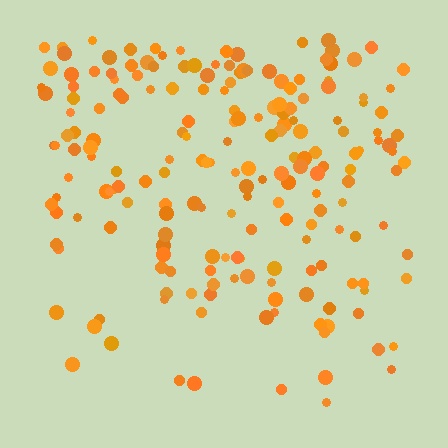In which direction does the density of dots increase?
From bottom to top, with the top side densest.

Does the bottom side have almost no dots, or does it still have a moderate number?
Still a moderate number, just noticeably fewer than the top.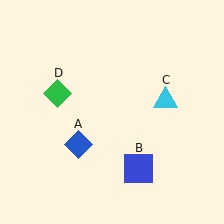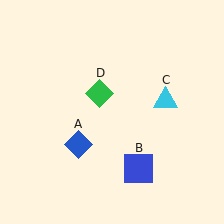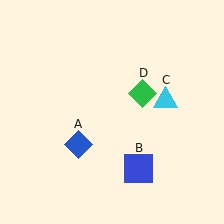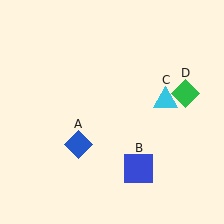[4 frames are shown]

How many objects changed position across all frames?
1 object changed position: green diamond (object D).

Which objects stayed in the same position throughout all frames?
Blue diamond (object A) and blue square (object B) and cyan triangle (object C) remained stationary.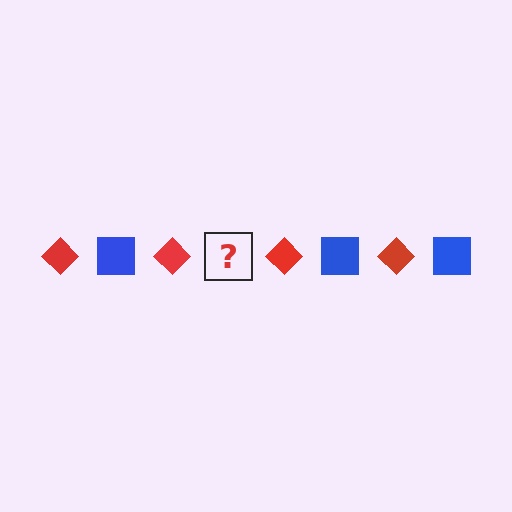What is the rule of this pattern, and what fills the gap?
The rule is that the pattern alternates between red diamond and blue square. The gap should be filled with a blue square.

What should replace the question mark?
The question mark should be replaced with a blue square.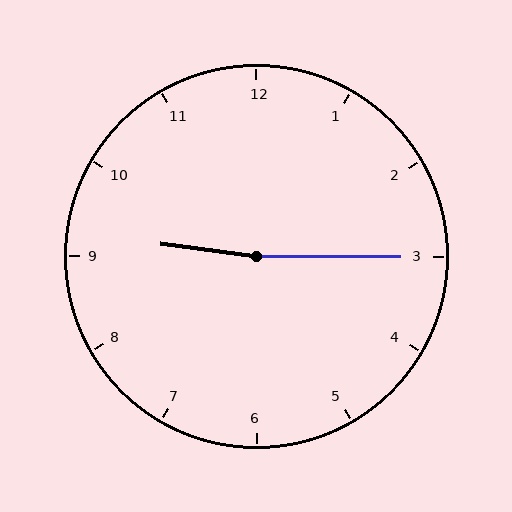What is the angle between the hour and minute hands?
Approximately 172 degrees.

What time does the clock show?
9:15.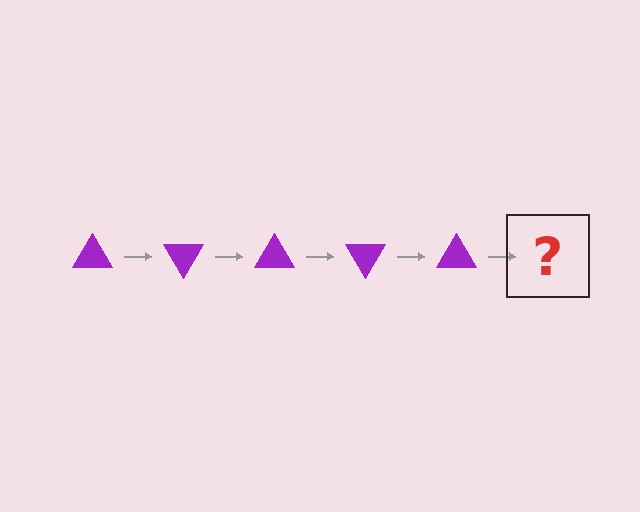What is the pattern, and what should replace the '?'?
The pattern is that the triangle rotates 60 degrees each step. The '?' should be a purple triangle rotated 300 degrees.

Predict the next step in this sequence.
The next step is a purple triangle rotated 300 degrees.